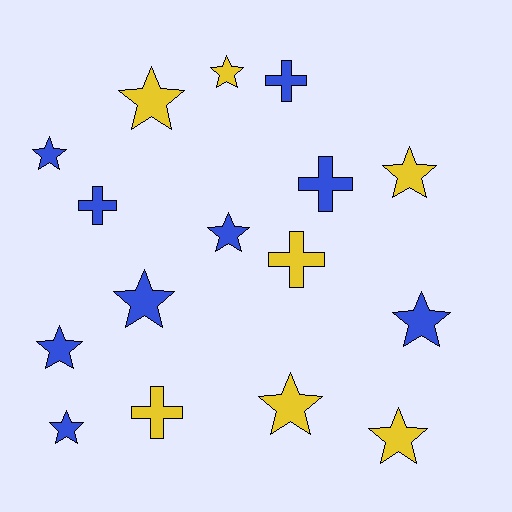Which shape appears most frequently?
Star, with 11 objects.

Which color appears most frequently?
Blue, with 9 objects.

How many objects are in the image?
There are 16 objects.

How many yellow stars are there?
There are 5 yellow stars.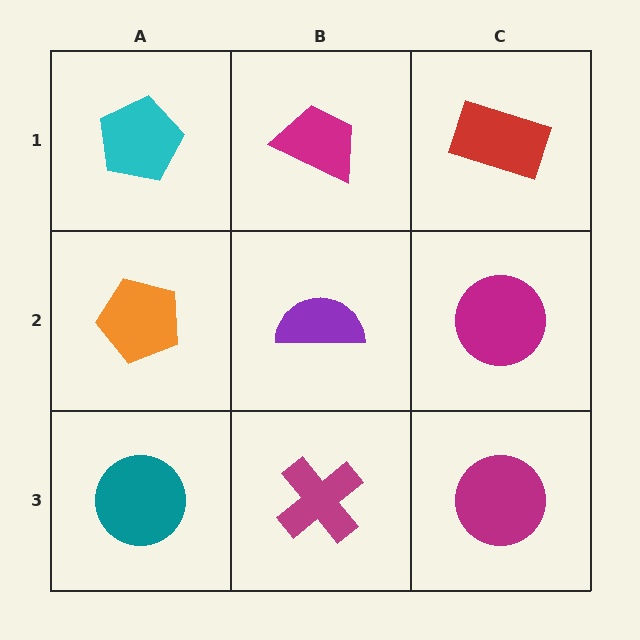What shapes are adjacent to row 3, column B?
A purple semicircle (row 2, column B), a teal circle (row 3, column A), a magenta circle (row 3, column C).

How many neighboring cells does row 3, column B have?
3.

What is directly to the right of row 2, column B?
A magenta circle.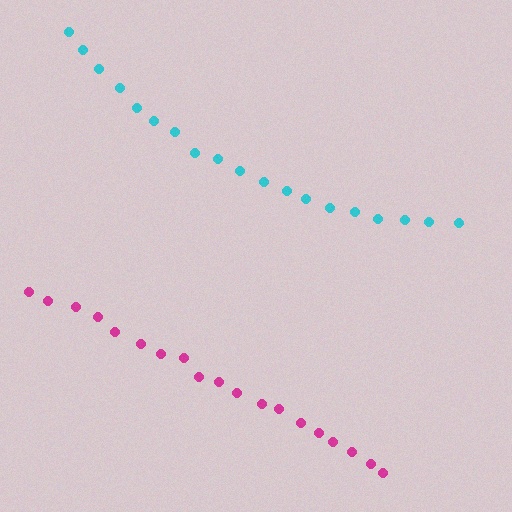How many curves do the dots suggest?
There are 2 distinct paths.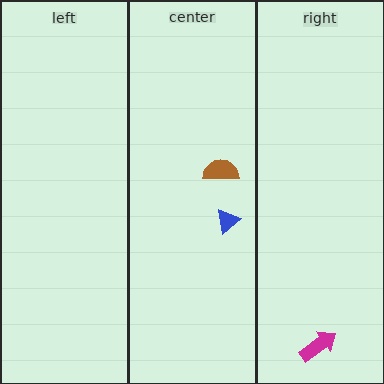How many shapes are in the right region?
1.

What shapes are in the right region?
The magenta arrow.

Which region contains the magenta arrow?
The right region.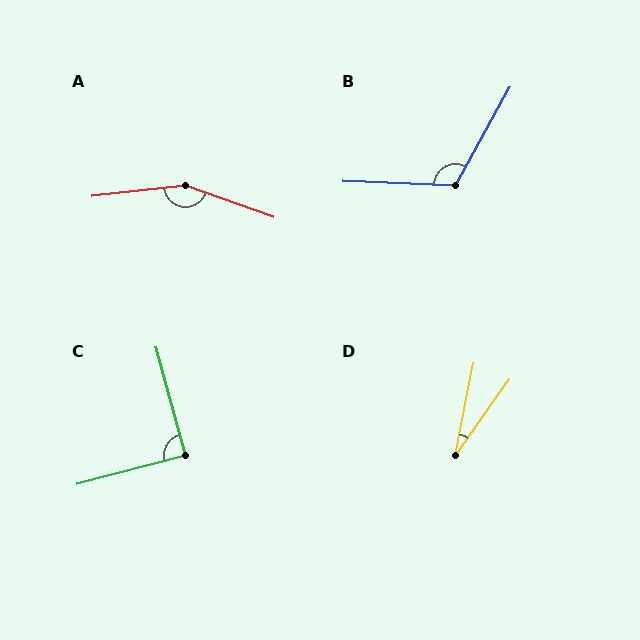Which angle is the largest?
A, at approximately 154 degrees.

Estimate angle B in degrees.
Approximately 117 degrees.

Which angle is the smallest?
D, at approximately 24 degrees.